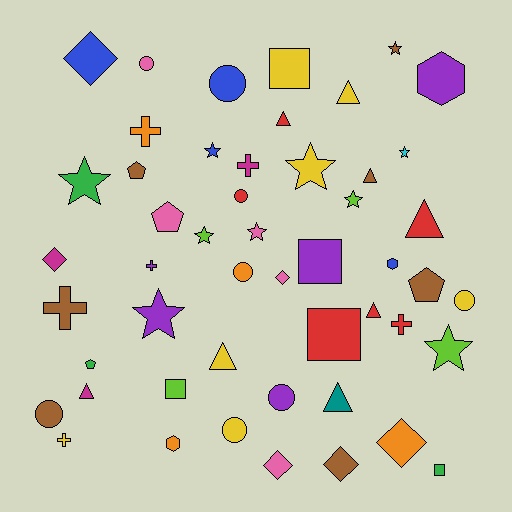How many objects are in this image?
There are 50 objects.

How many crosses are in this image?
There are 6 crosses.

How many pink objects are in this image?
There are 5 pink objects.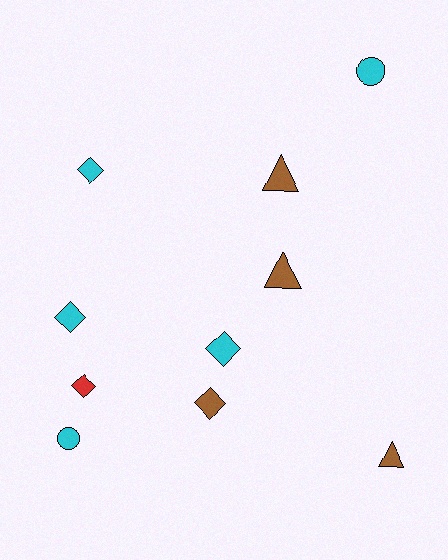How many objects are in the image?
There are 10 objects.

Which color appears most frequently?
Cyan, with 5 objects.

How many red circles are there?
There are no red circles.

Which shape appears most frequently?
Diamond, with 5 objects.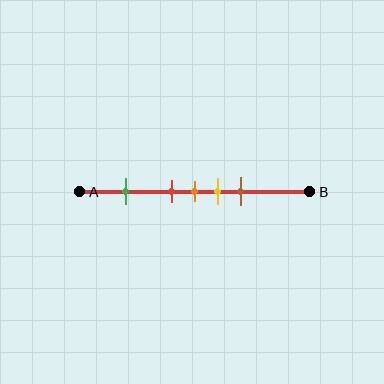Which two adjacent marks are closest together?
The red and orange marks are the closest adjacent pair.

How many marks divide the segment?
There are 5 marks dividing the segment.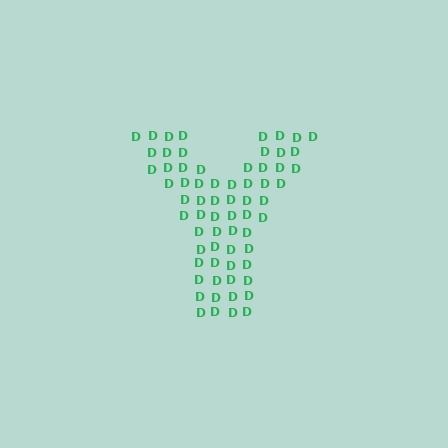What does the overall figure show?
The overall figure shows the letter Y.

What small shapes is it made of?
It is made of small letter D's.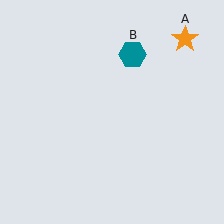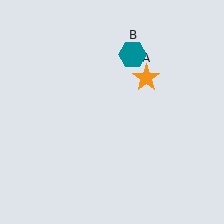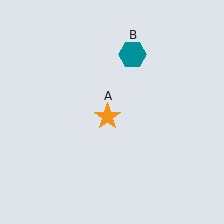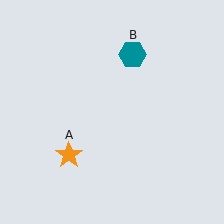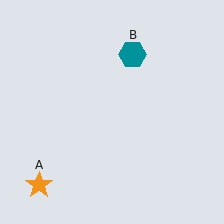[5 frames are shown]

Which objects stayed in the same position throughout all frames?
Teal hexagon (object B) remained stationary.